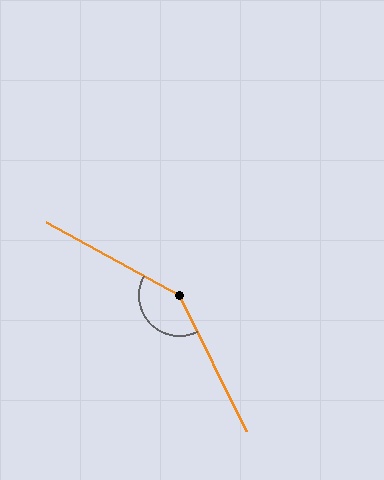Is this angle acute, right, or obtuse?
It is obtuse.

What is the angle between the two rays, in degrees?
Approximately 145 degrees.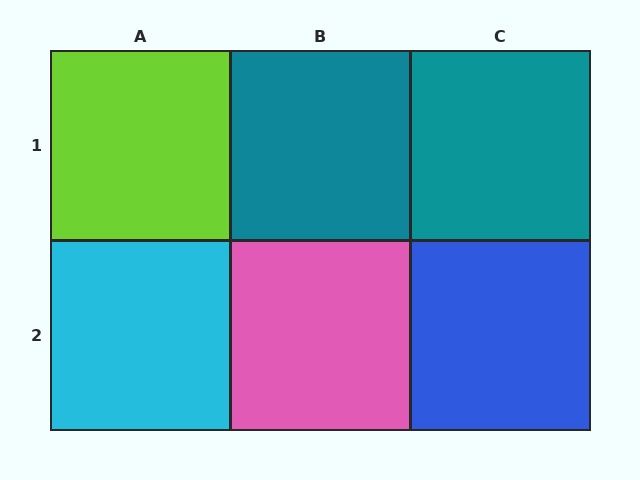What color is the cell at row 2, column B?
Pink.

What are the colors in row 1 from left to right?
Lime, teal, teal.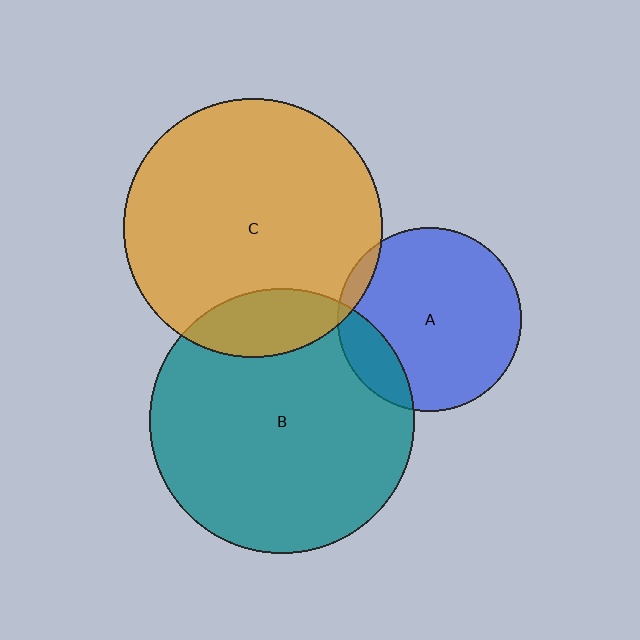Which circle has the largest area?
Circle B (teal).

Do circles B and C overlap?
Yes.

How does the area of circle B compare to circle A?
Approximately 2.1 times.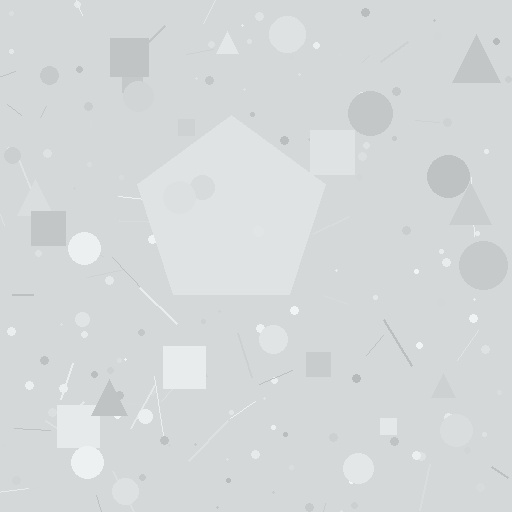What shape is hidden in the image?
A pentagon is hidden in the image.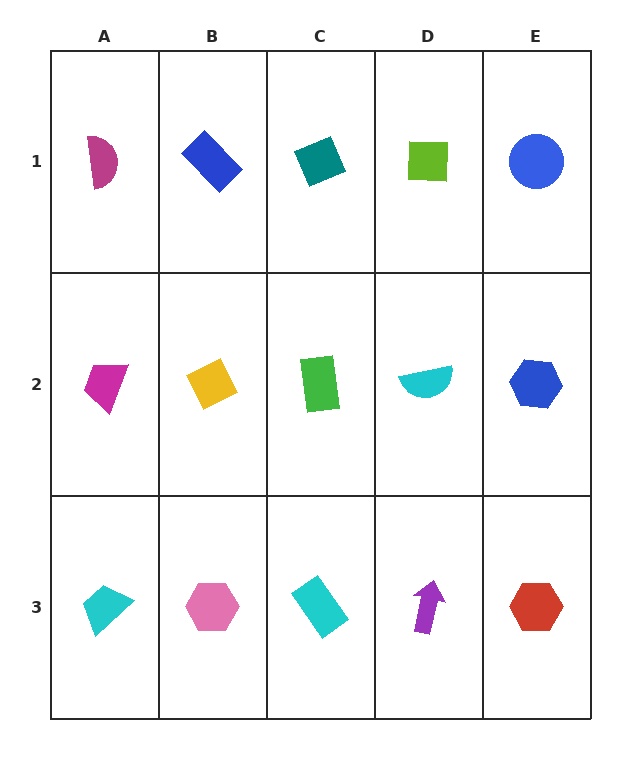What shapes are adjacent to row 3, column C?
A green rectangle (row 2, column C), a pink hexagon (row 3, column B), a purple arrow (row 3, column D).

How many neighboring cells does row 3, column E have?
2.